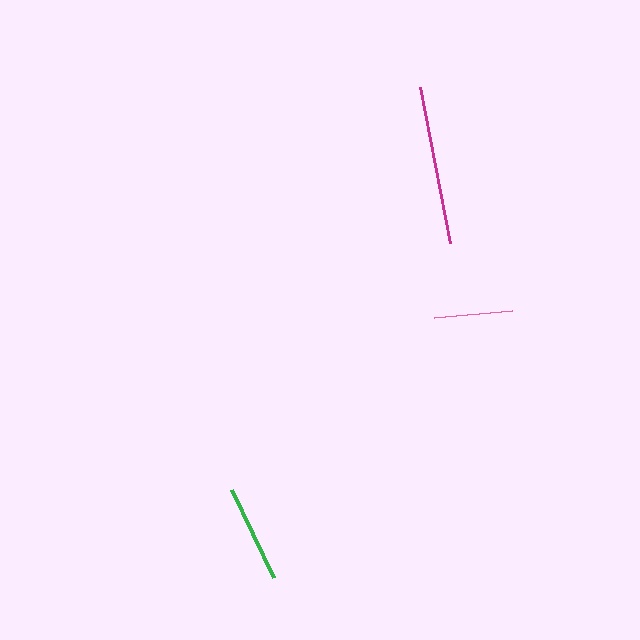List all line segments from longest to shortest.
From longest to shortest: magenta, green, pink.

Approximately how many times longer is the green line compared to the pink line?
The green line is approximately 1.2 times the length of the pink line.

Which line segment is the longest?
The magenta line is the longest at approximately 158 pixels.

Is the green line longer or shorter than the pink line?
The green line is longer than the pink line.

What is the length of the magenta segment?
The magenta segment is approximately 158 pixels long.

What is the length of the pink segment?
The pink segment is approximately 79 pixels long.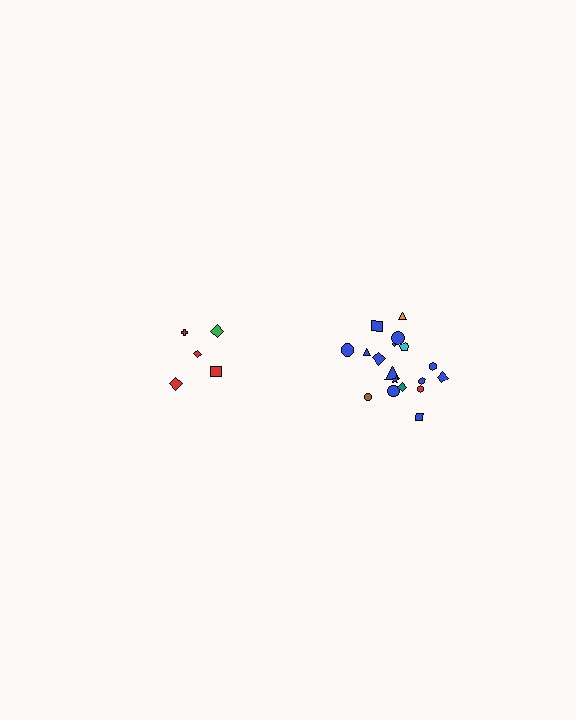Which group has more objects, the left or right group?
The right group.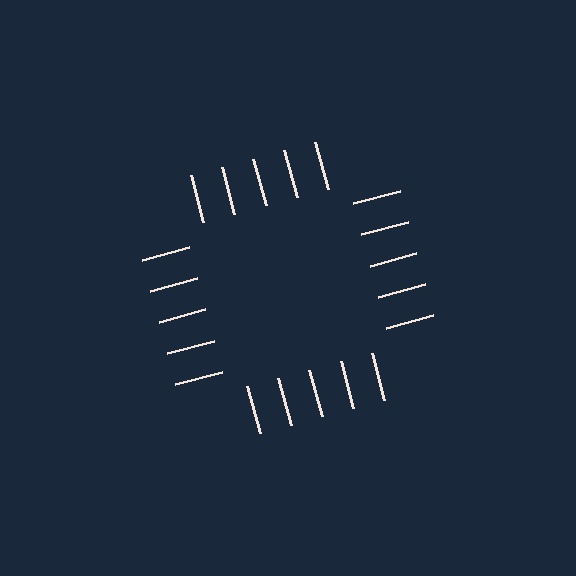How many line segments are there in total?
20 — 5 along each of the 4 edges.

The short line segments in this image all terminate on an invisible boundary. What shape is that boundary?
An illusory square — the line segments terminate on its edges but no continuous stroke is drawn.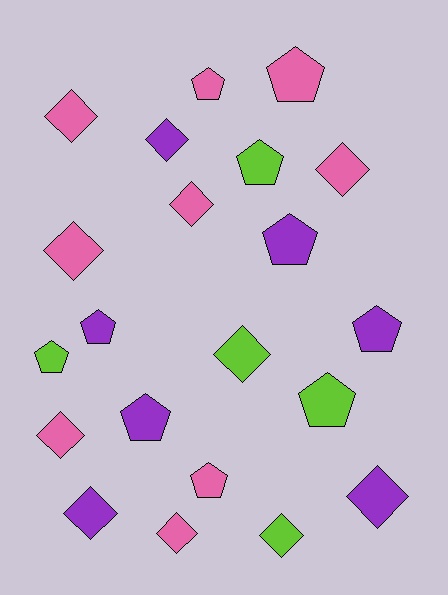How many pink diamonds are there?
There are 6 pink diamonds.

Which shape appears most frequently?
Diamond, with 11 objects.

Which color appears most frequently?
Pink, with 9 objects.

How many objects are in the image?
There are 21 objects.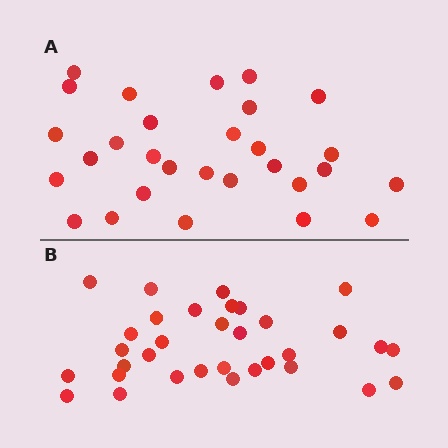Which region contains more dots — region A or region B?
Region B (the bottom region) has more dots.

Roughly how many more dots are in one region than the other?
Region B has about 4 more dots than region A.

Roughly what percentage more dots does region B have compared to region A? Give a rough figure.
About 15% more.